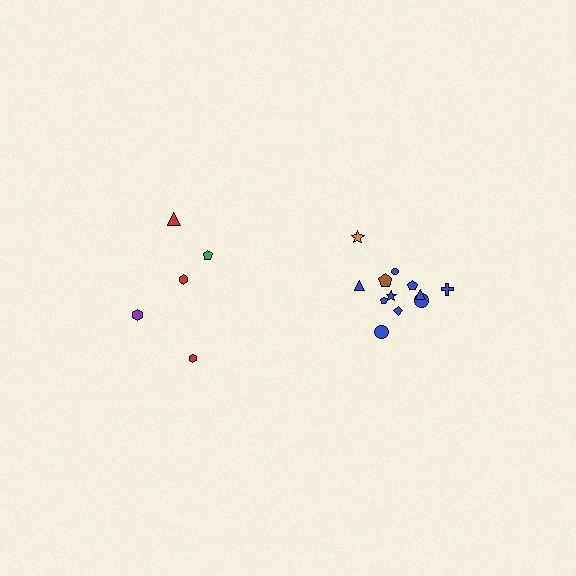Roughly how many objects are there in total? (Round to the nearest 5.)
Roughly 15 objects in total.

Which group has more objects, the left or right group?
The right group.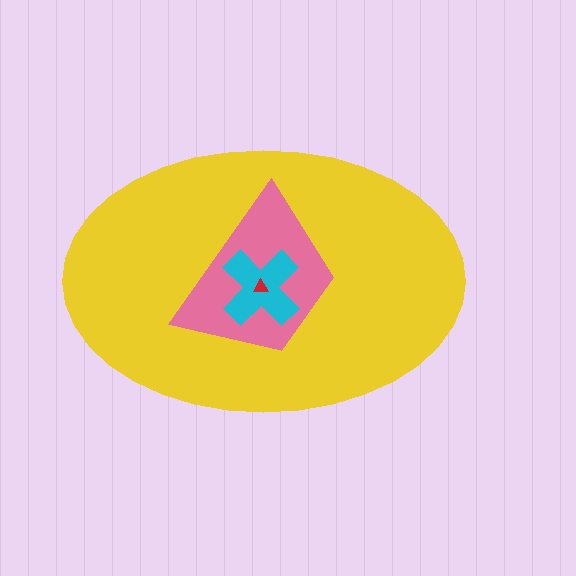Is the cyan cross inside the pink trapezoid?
Yes.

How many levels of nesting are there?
4.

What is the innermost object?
The red triangle.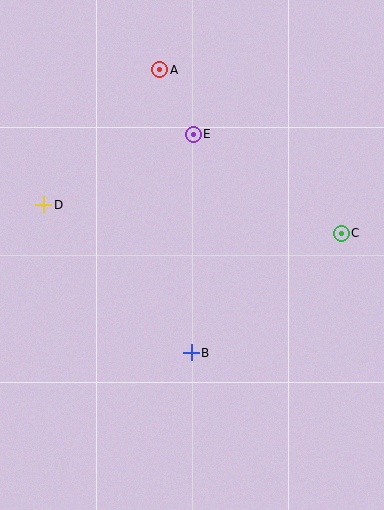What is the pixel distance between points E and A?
The distance between E and A is 72 pixels.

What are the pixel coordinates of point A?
Point A is at (160, 70).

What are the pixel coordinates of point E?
Point E is at (193, 134).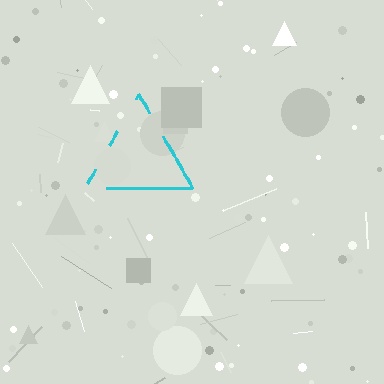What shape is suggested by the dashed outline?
The dashed outline suggests a triangle.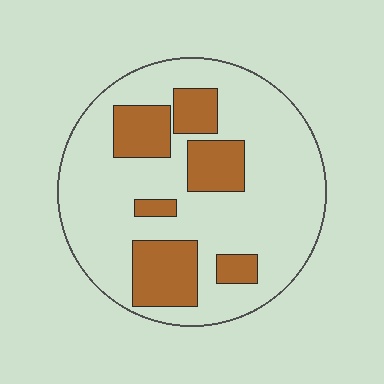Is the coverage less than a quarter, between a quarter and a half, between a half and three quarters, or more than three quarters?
Between a quarter and a half.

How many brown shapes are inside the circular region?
6.